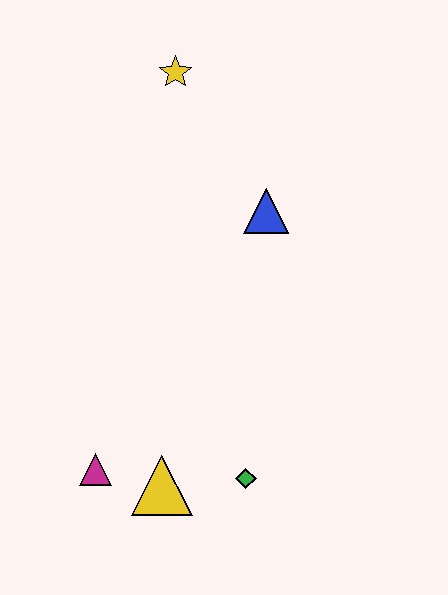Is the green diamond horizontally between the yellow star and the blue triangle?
Yes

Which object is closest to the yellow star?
The blue triangle is closest to the yellow star.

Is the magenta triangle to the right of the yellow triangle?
No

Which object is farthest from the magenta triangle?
The yellow star is farthest from the magenta triangle.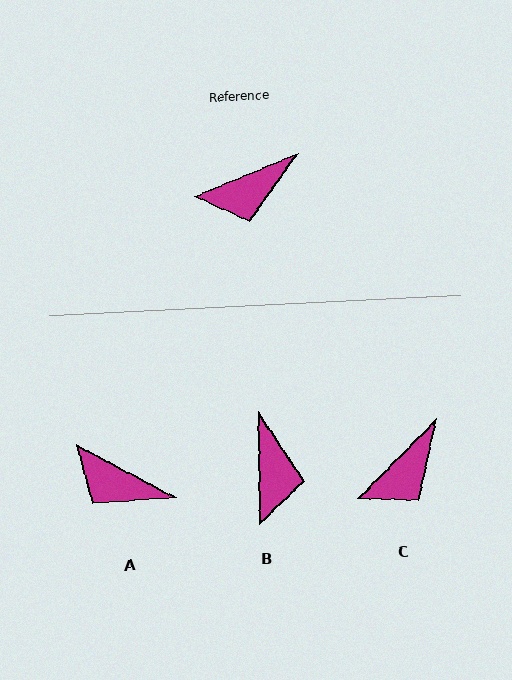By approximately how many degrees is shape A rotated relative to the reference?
Approximately 50 degrees clockwise.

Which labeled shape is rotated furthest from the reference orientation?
B, about 68 degrees away.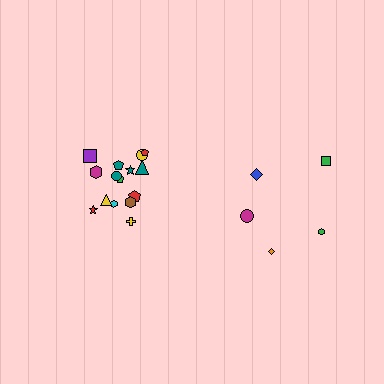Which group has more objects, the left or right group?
The left group.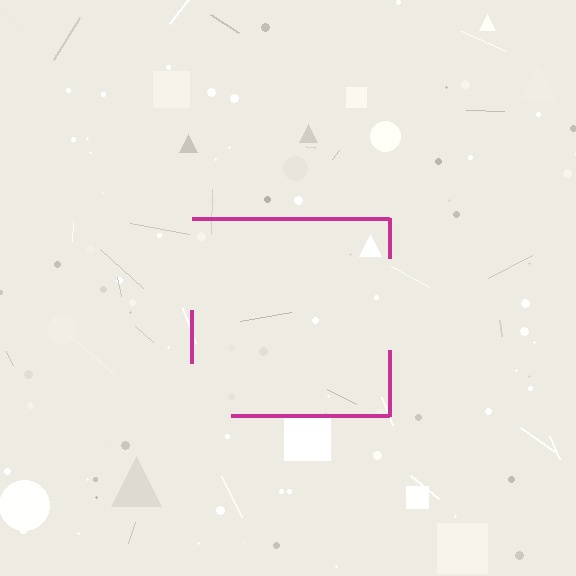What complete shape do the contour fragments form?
The contour fragments form a square.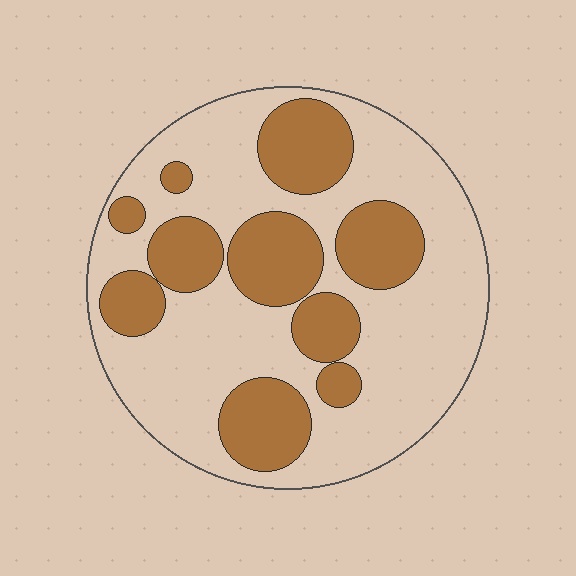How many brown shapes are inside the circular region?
10.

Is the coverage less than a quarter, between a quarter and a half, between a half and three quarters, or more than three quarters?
Between a quarter and a half.